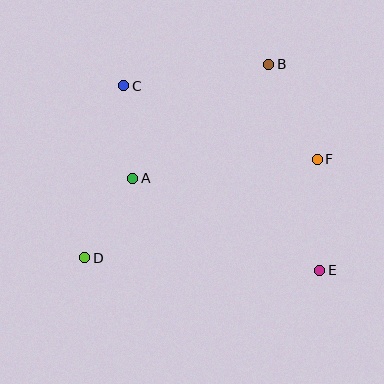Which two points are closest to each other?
Points A and D are closest to each other.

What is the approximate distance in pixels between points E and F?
The distance between E and F is approximately 111 pixels.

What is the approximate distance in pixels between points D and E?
The distance between D and E is approximately 236 pixels.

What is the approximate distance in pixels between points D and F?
The distance between D and F is approximately 253 pixels.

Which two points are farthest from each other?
Points C and E are farthest from each other.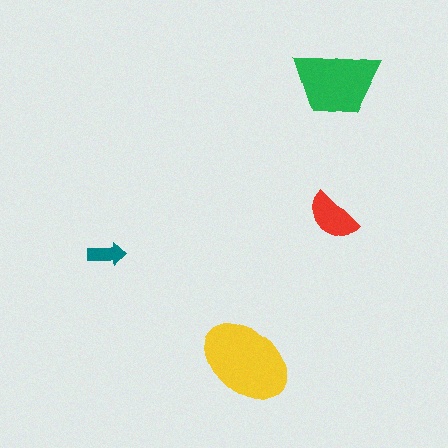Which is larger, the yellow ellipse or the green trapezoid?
The yellow ellipse.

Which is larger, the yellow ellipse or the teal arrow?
The yellow ellipse.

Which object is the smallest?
The teal arrow.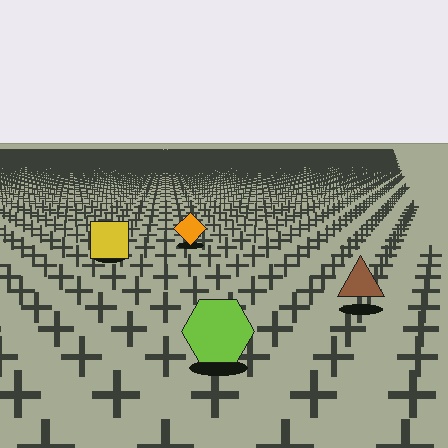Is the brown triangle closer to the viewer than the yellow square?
Yes. The brown triangle is closer — you can tell from the texture gradient: the ground texture is coarser near it.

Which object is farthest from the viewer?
The orange diamond is farthest from the viewer. It appears smaller and the ground texture around it is denser.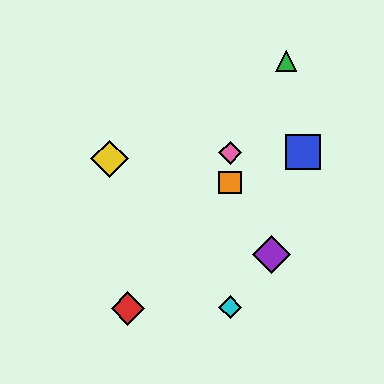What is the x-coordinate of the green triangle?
The green triangle is at x≈286.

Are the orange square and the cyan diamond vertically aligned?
Yes, both are at x≈230.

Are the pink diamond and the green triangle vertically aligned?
No, the pink diamond is at x≈230 and the green triangle is at x≈286.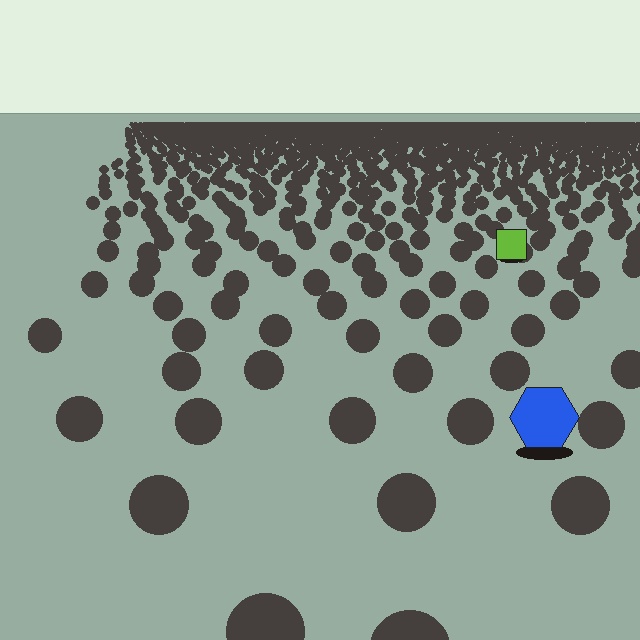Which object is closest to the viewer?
The blue hexagon is closest. The texture marks near it are larger and more spread out.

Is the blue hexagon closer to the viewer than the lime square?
Yes. The blue hexagon is closer — you can tell from the texture gradient: the ground texture is coarser near it.